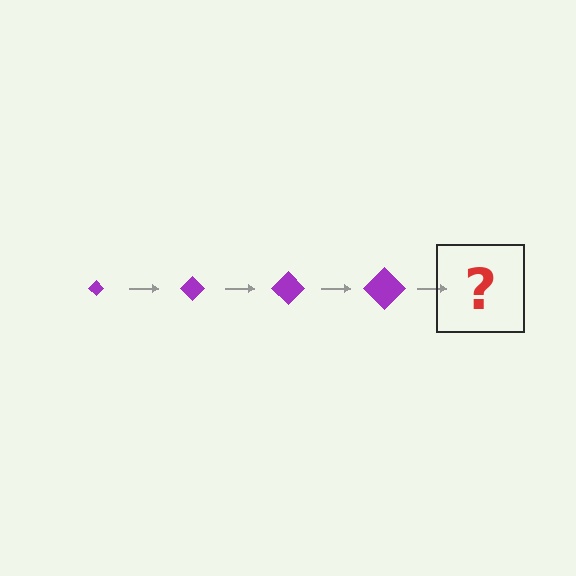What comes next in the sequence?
The next element should be a purple diamond, larger than the previous one.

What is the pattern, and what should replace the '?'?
The pattern is that the diamond gets progressively larger each step. The '?' should be a purple diamond, larger than the previous one.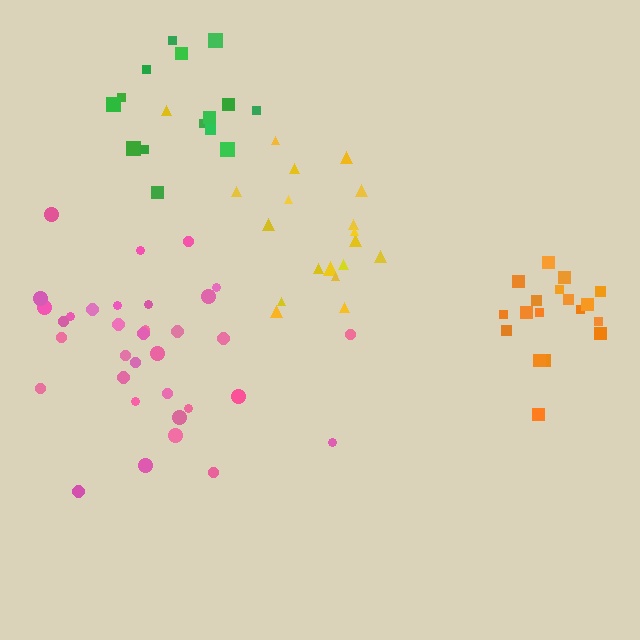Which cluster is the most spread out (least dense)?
Pink.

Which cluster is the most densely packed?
Orange.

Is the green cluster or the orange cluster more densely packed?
Orange.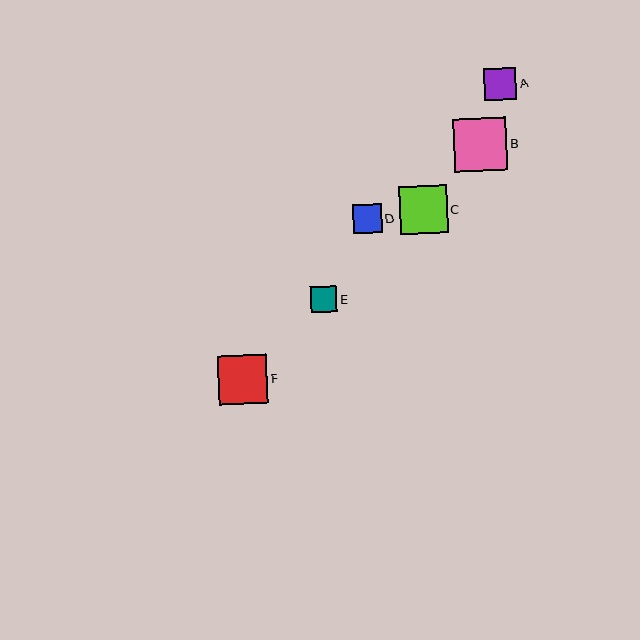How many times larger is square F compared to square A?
Square F is approximately 1.5 times the size of square A.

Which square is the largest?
Square B is the largest with a size of approximately 53 pixels.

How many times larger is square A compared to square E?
Square A is approximately 1.2 times the size of square E.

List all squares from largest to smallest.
From largest to smallest: B, F, C, A, D, E.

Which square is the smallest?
Square E is the smallest with a size of approximately 26 pixels.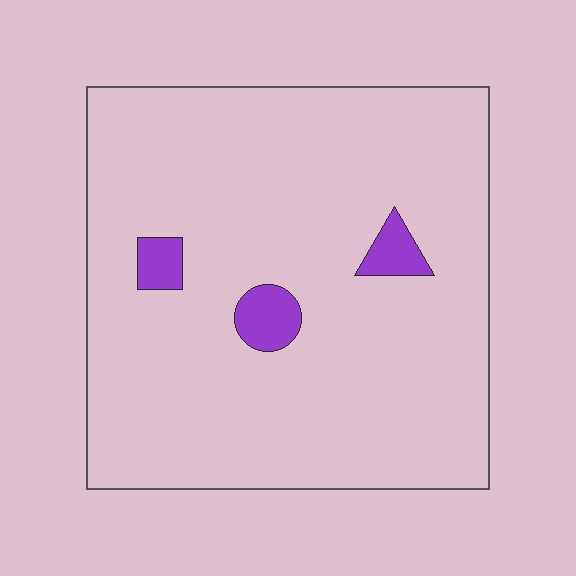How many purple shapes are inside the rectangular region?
3.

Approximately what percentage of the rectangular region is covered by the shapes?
Approximately 5%.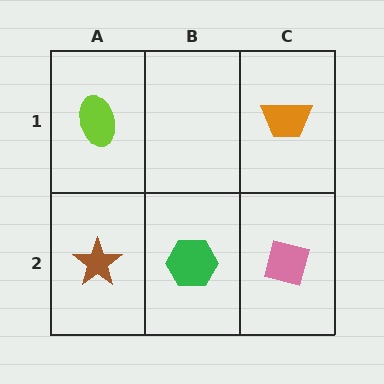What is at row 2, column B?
A green hexagon.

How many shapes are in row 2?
3 shapes.